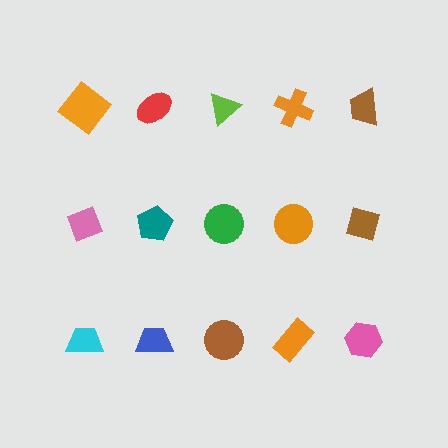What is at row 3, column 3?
A brown circle.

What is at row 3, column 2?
A blue trapezoid.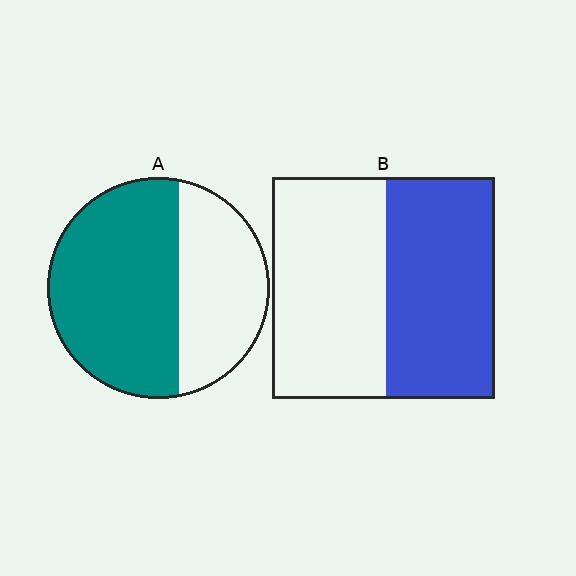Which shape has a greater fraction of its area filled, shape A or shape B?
Shape A.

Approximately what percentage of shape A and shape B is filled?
A is approximately 60% and B is approximately 50%.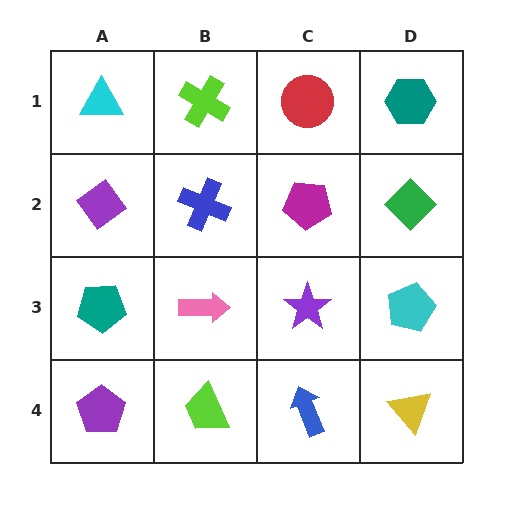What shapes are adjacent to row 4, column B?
A pink arrow (row 3, column B), a purple pentagon (row 4, column A), a blue arrow (row 4, column C).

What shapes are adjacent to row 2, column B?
A lime cross (row 1, column B), a pink arrow (row 3, column B), a purple diamond (row 2, column A), a magenta pentagon (row 2, column C).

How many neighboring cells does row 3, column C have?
4.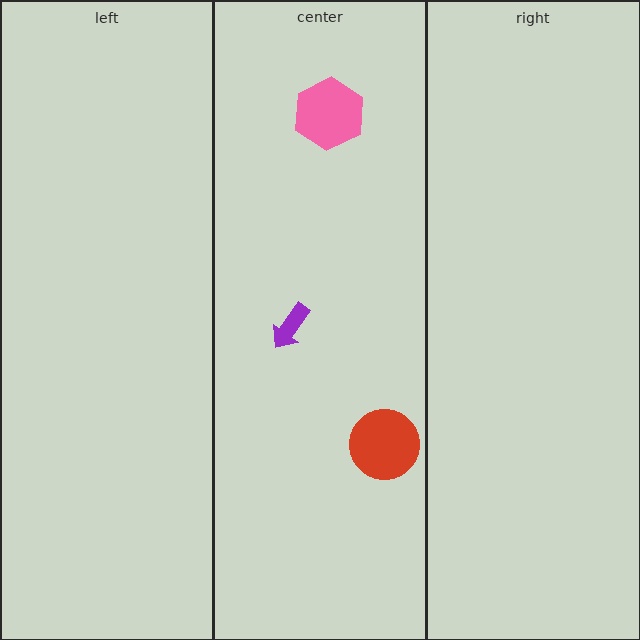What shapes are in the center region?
The purple arrow, the red circle, the pink hexagon.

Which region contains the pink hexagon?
The center region.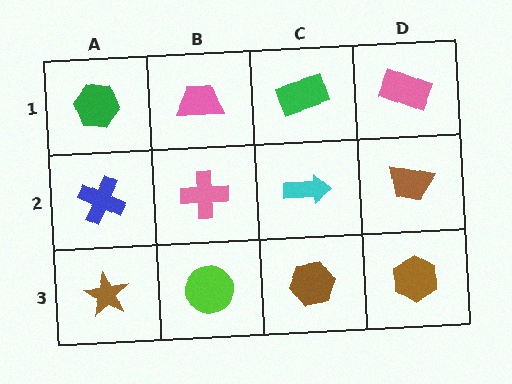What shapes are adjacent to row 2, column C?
A green rectangle (row 1, column C), a brown hexagon (row 3, column C), a pink cross (row 2, column B), a brown trapezoid (row 2, column D).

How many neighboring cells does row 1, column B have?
3.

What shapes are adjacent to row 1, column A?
A blue cross (row 2, column A), a pink trapezoid (row 1, column B).